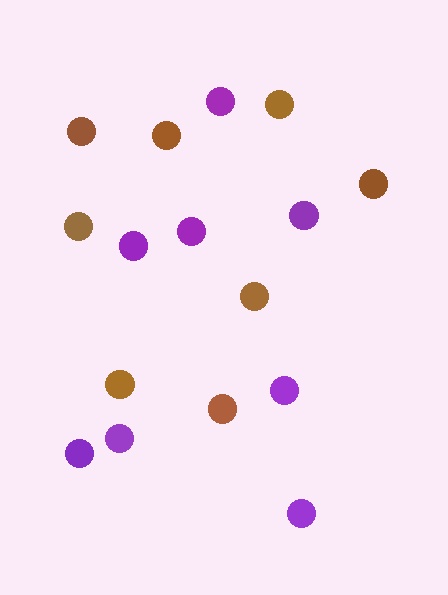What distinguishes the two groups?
There are 2 groups: one group of purple circles (8) and one group of brown circles (8).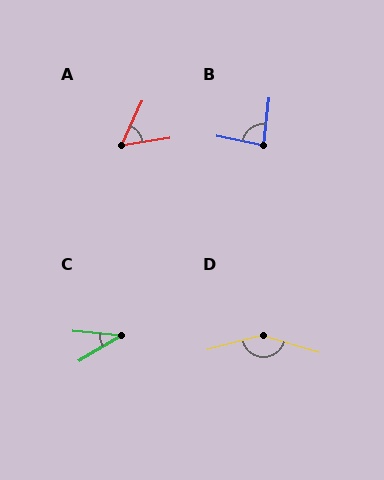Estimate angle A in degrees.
Approximately 57 degrees.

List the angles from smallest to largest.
C (36°), A (57°), B (85°), D (150°).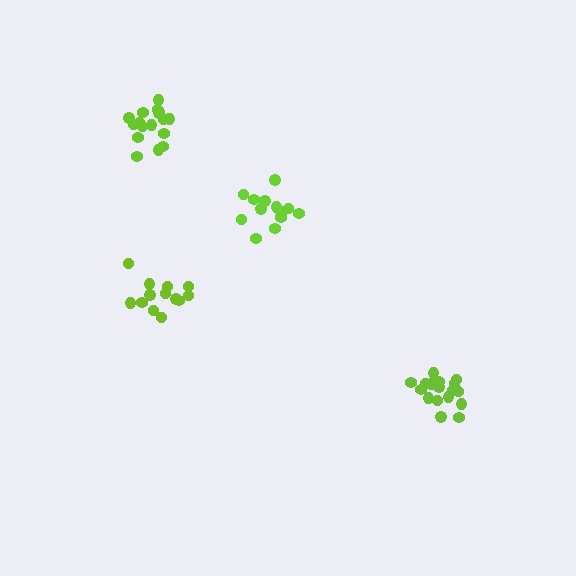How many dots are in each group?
Group 1: 14 dots, Group 2: 13 dots, Group 3: 18 dots, Group 4: 17 dots (62 total).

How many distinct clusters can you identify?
There are 4 distinct clusters.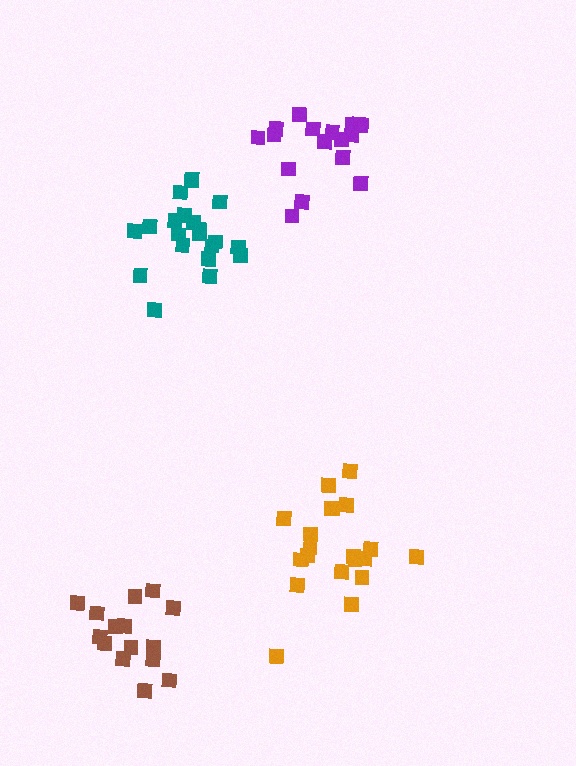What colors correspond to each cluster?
The clusters are colored: orange, brown, teal, purple.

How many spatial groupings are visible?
There are 4 spatial groupings.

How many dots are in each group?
Group 1: 21 dots, Group 2: 15 dots, Group 3: 21 dots, Group 4: 17 dots (74 total).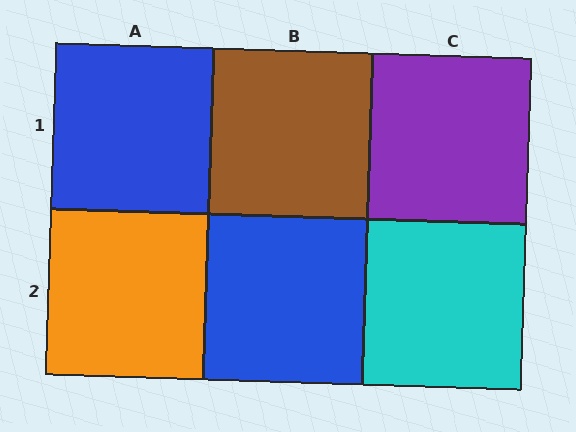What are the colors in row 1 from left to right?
Blue, brown, purple.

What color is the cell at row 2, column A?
Orange.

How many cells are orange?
1 cell is orange.